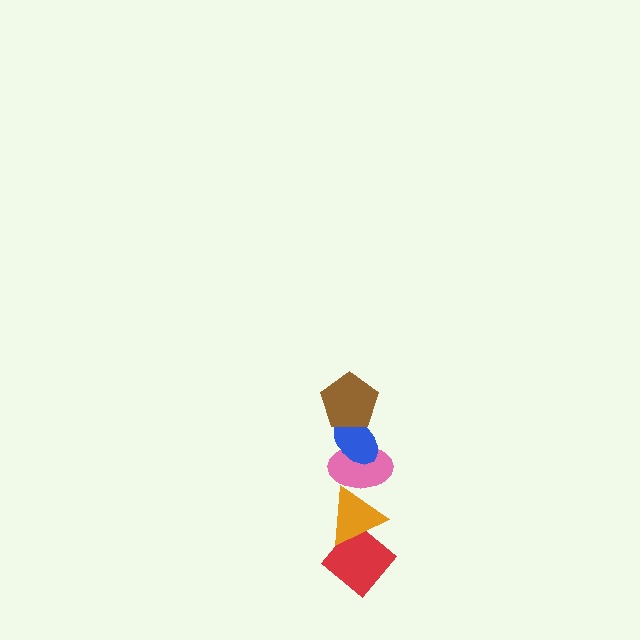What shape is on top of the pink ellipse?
The blue ellipse is on top of the pink ellipse.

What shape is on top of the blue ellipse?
The brown pentagon is on top of the blue ellipse.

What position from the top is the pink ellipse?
The pink ellipse is 3rd from the top.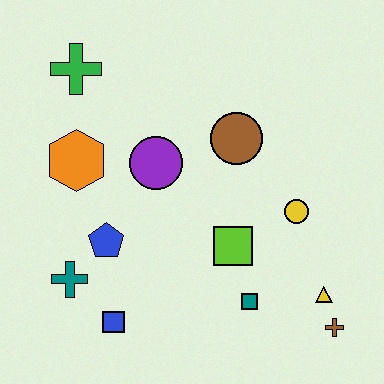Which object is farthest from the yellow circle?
The green cross is farthest from the yellow circle.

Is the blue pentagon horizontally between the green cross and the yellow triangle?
Yes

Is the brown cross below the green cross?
Yes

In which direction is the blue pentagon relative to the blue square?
The blue pentagon is above the blue square.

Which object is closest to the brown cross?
The yellow triangle is closest to the brown cross.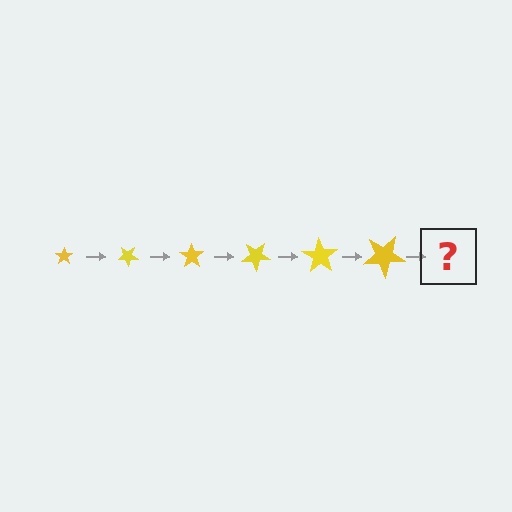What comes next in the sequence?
The next element should be a star, larger than the previous one and rotated 210 degrees from the start.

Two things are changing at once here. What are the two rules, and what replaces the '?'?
The two rules are that the star grows larger each step and it rotates 35 degrees each step. The '?' should be a star, larger than the previous one and rotated 210 degrees from the start.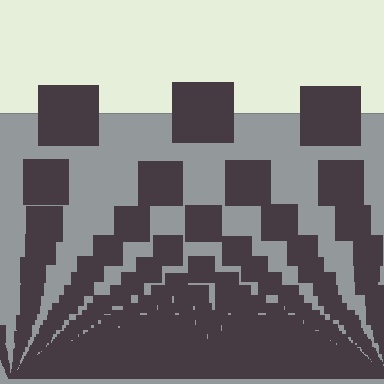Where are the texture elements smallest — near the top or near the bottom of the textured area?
Near the bottom.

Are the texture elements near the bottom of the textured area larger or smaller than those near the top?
Smaller. The gradient is inverted — elements near the bottom are smaller and denser.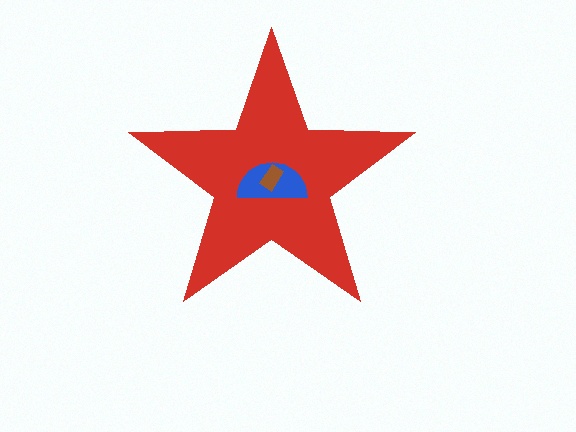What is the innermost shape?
The brown rectangle.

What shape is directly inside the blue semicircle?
The brown rectangle.